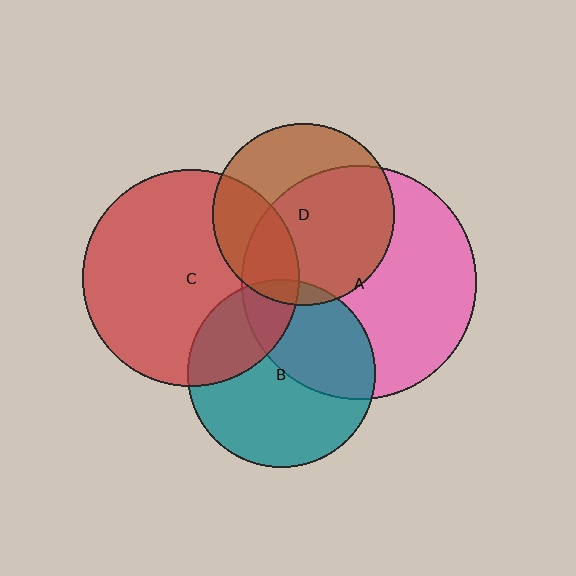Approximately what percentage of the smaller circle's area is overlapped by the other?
Approximately 25%.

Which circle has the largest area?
Circle A (pink).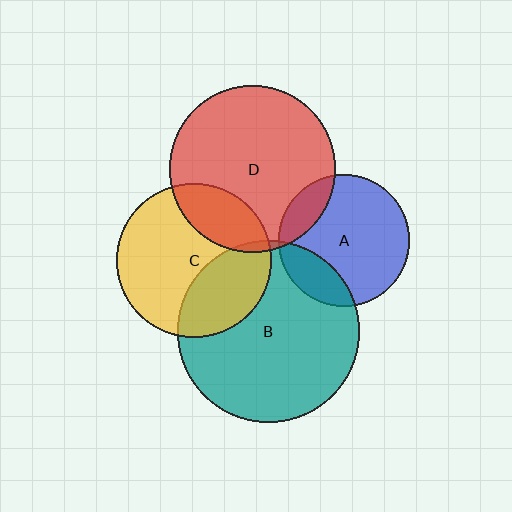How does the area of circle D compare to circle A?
Approximately 1.6 times.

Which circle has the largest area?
Circle B (teal).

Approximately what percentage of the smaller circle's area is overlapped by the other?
Approximately 20%.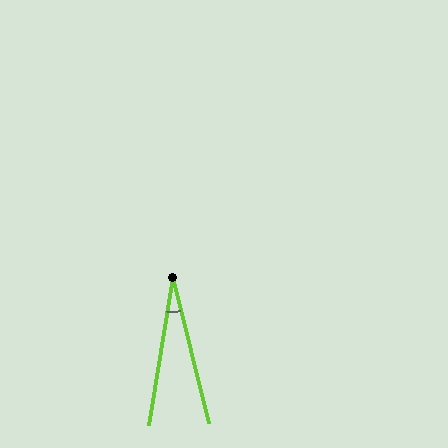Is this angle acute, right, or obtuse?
It is acute.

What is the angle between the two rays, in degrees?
Approximately 23 degrees.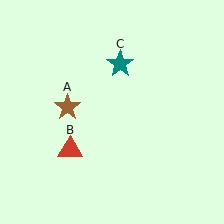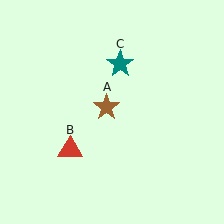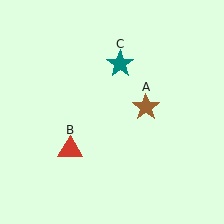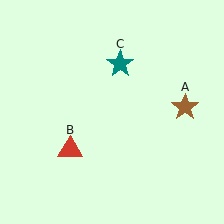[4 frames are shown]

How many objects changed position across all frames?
1 object changed position: brown star (object A).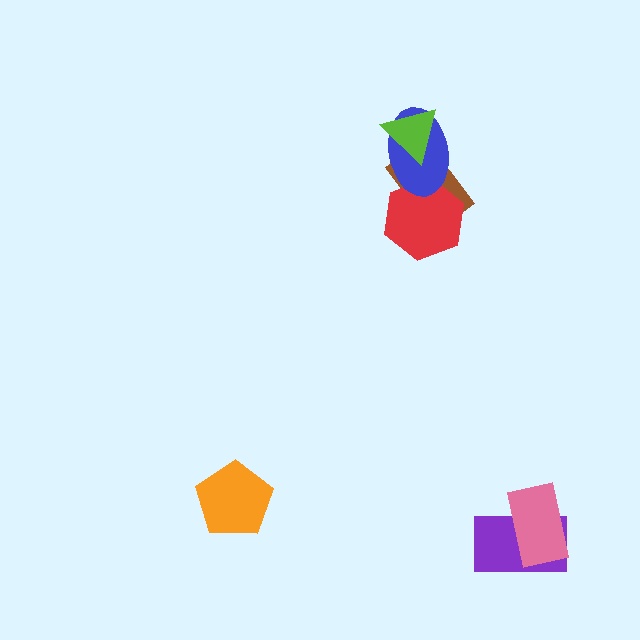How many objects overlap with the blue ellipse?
3 objects overlap with the blue ellipse.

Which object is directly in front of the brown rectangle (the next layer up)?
The red hexagon is directly in front of the brown rectangle.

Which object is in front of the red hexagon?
The blue ellipse is in front of the red hexagon.